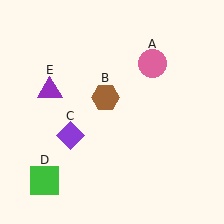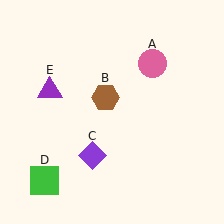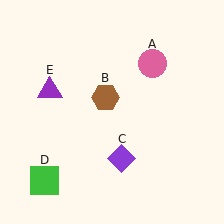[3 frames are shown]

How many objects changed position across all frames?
1 object changed position: purple diamond (object C).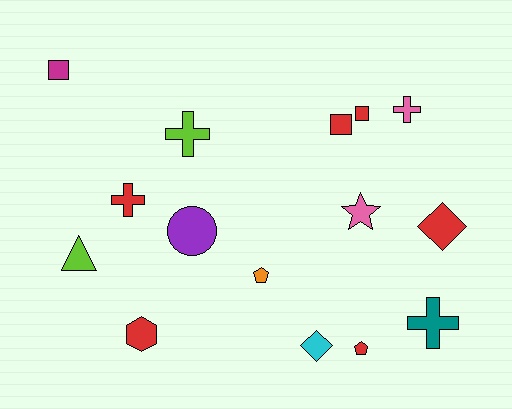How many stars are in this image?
There is 1 star.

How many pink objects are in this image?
There are 2 pink objects.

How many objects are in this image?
There are 15 objects.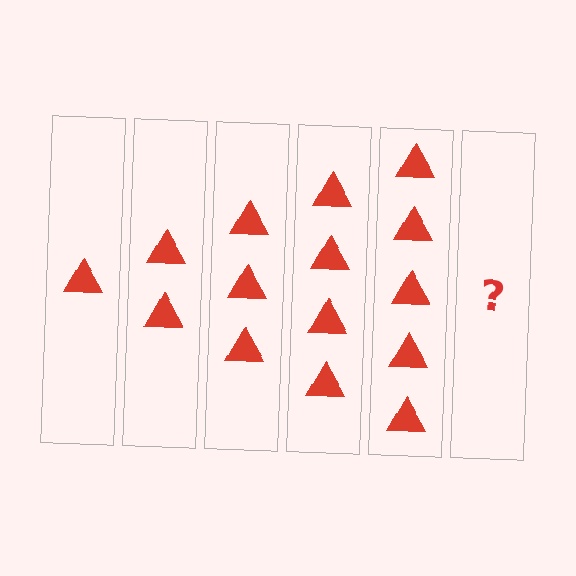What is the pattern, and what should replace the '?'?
The pattern is that each step adds one more triangle. The '?' should be 6 triangles.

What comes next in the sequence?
The next element should be 6 triangles.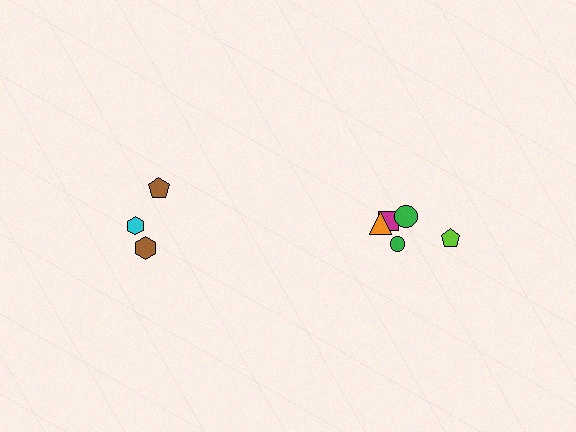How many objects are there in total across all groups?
There are 8 objects.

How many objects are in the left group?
There are 3 objects.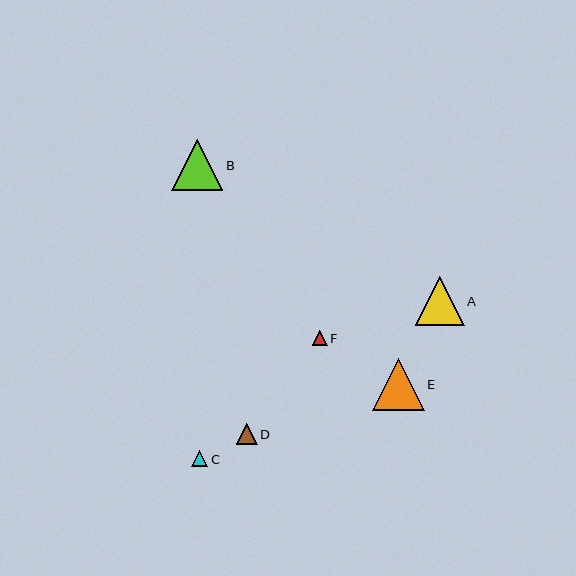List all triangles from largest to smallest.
From largest to smallest: E, B, A, D, C, F.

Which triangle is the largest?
Triangle E is the largest with a size of approximately 52 pixels.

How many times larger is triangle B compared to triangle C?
Triangle B is approximately 3.1 times the size of triangle C.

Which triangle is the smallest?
Triangle F is the smallest with a size of approximately 15 pixels.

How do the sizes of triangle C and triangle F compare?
Triangle C and triangle F are approximately the same size.